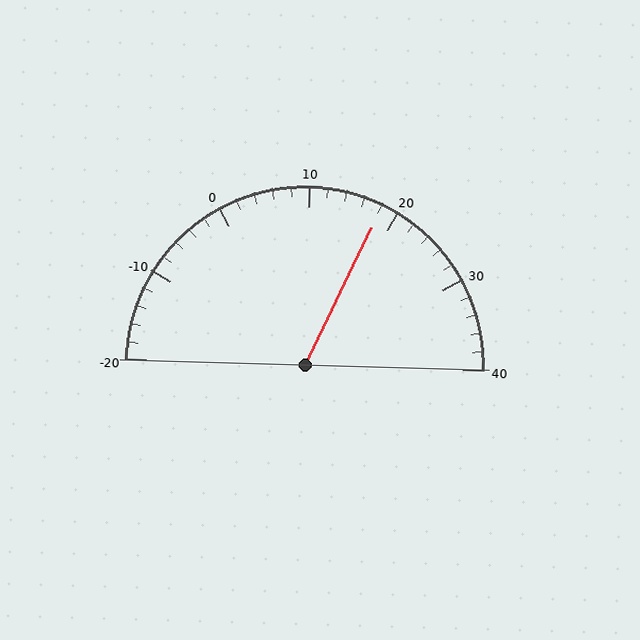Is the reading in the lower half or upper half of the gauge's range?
The reading is in the upper half of the range (-20 to 40).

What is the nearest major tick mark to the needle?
The nearest major tick mark is 20.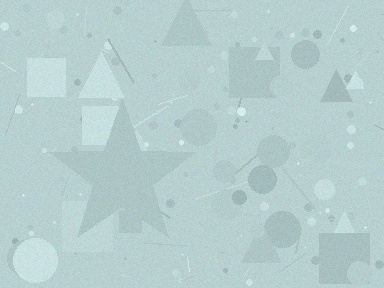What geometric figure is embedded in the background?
A star is embedded in the background.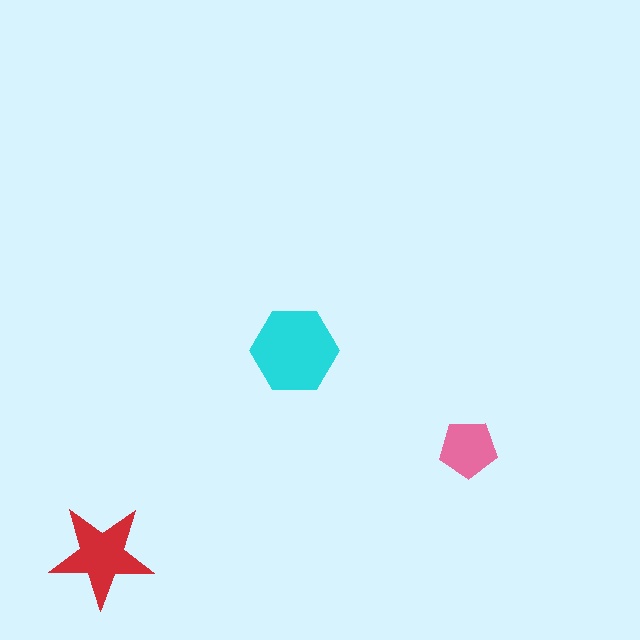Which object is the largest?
The cyan hexagon.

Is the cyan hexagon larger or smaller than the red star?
Larger.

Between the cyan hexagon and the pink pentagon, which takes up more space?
The cyan hexagon.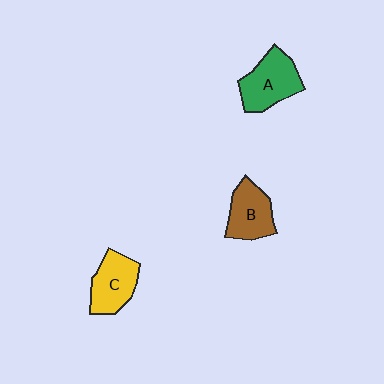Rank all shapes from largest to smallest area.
From largest to smallest: A (green), C (yellow), B (brown).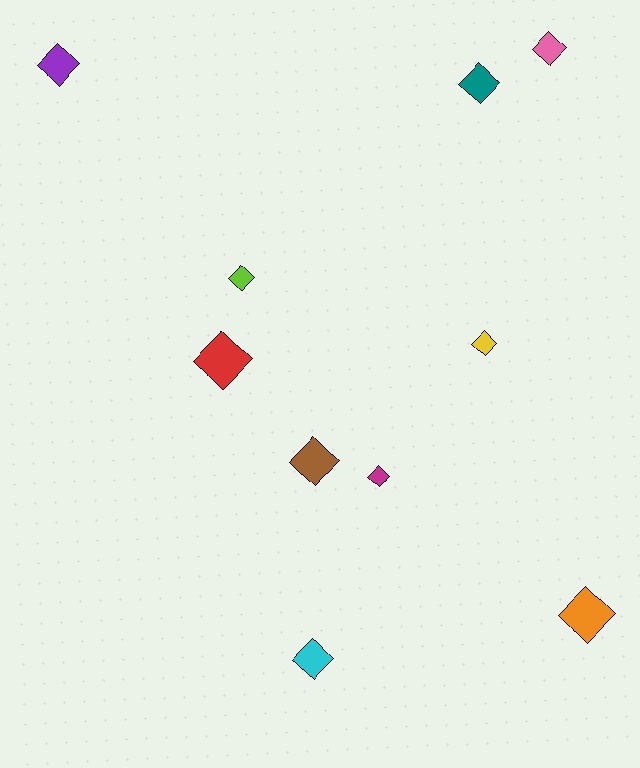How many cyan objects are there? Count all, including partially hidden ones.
There is 1 cyan object.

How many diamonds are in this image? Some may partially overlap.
There are 10 diamonds.